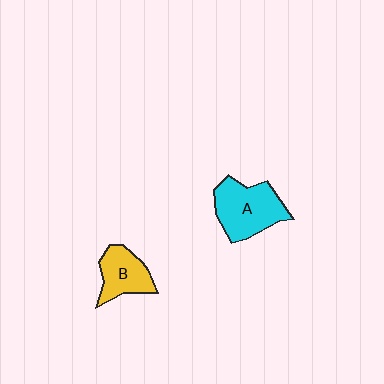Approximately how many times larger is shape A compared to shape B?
Approximately 1.5 times.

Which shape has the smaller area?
Shape B (yellow).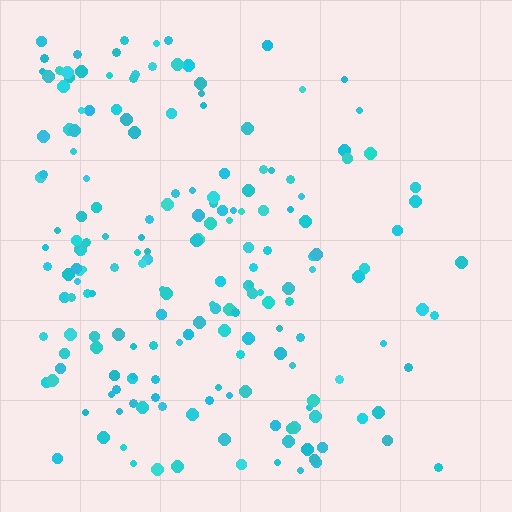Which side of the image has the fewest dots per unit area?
The right.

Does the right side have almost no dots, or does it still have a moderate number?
Still a moderate number, just noticeably fewer than the left.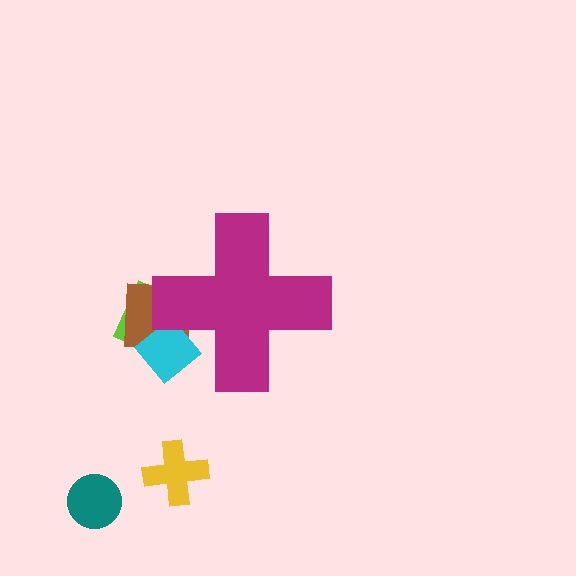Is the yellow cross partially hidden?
No, the yellow cross is fully visible.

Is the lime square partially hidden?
Yes, the lime square is partially hidden behind the magenta cross.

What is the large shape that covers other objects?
A magenta cross.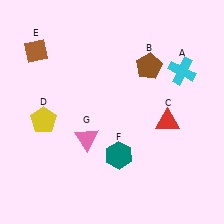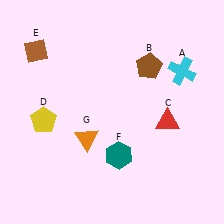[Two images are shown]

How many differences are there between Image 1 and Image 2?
There is 1 difference between the two images.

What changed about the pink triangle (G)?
In Image 1, G is pink. In Image 2, it changed to orange.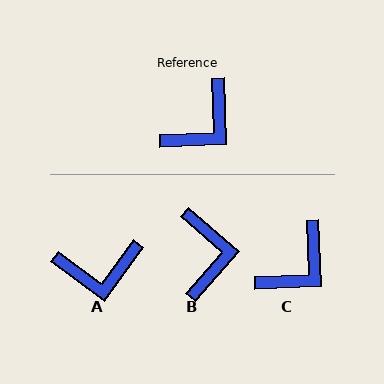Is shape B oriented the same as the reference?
No, it is off by about 46 degrees.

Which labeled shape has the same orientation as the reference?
C.